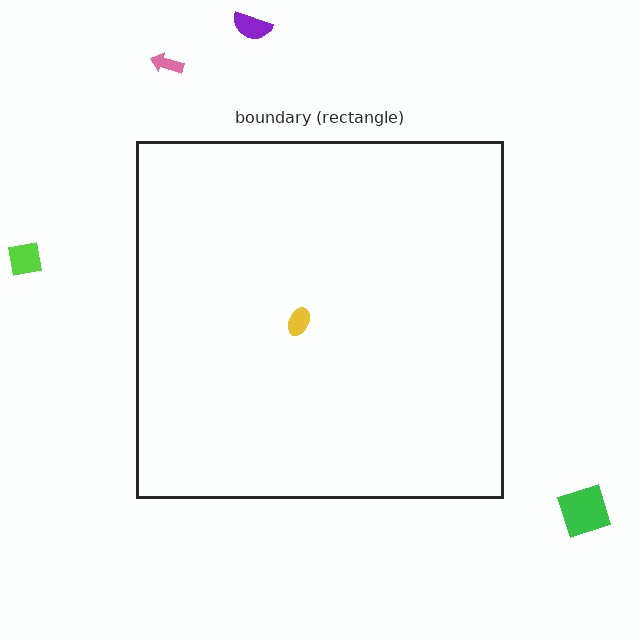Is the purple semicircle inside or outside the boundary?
Outside.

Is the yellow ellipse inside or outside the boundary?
Inside.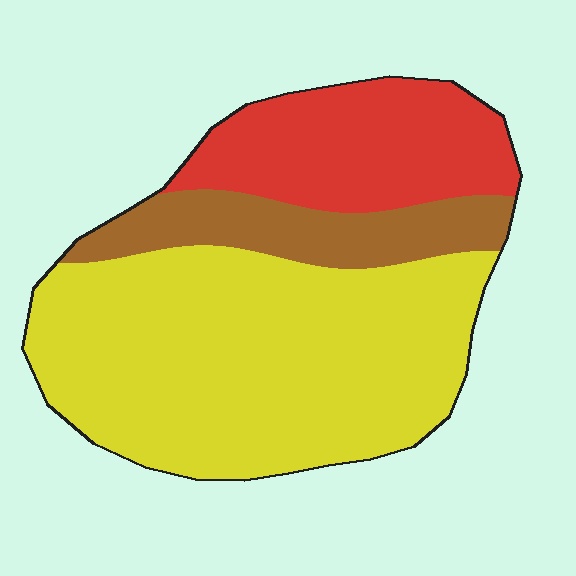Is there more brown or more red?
Red.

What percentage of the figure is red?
Red takes up about one quarter (1/4) of the figure.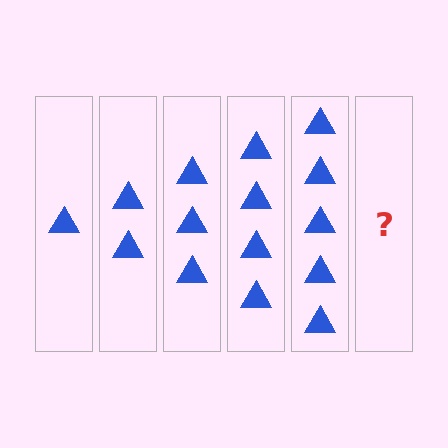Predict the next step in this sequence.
The next step is 6 triangles.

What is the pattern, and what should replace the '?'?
The pattern is that each step adds one more triangle. The '?' should be 6 triangles.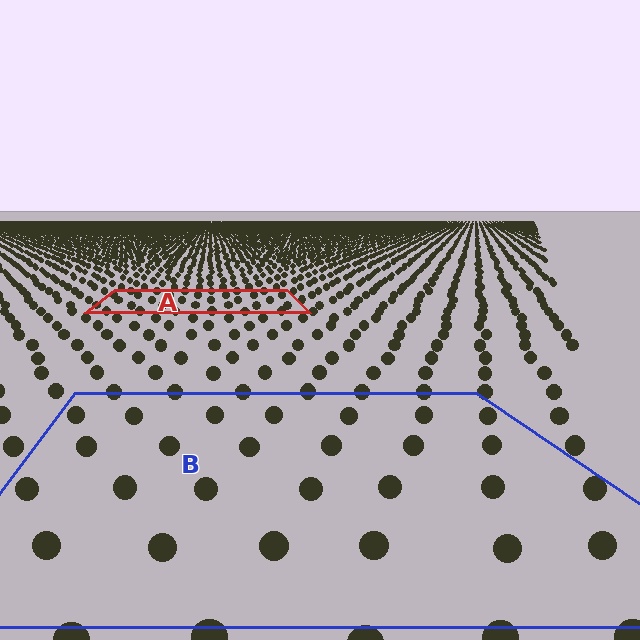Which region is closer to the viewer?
Region B is closer. The texture elements there are larger and more spread out.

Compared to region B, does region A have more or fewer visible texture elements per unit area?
Region A has more texture elements per unit area — they are packed more densely because it is farther away.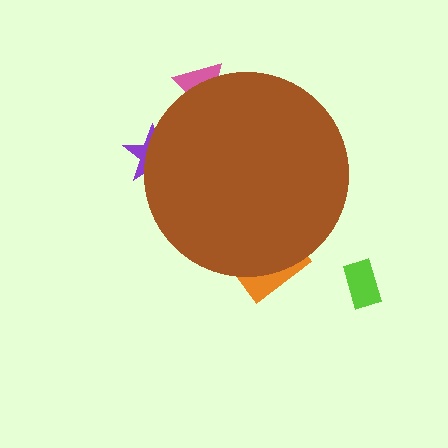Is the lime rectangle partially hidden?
No, the lime rectangle is fully visible.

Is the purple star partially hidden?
Yes, the purple star is partially hidden behind the brown circle.